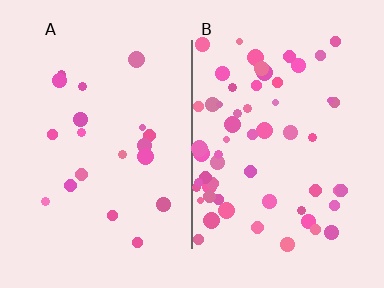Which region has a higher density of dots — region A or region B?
B (the right).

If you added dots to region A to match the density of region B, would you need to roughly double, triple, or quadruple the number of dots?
Approximately triple.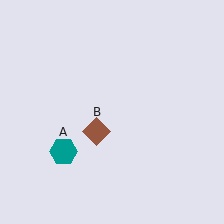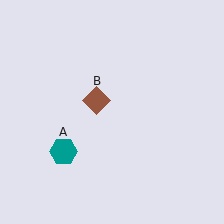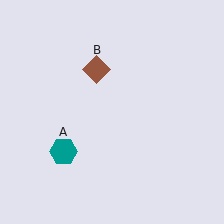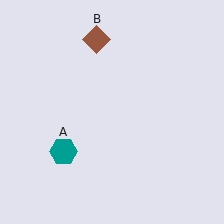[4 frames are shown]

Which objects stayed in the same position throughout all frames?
Teal hexagon (object A) remained stationary.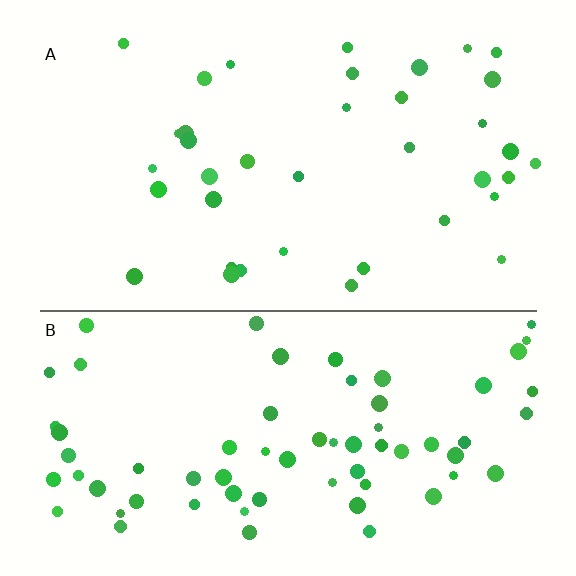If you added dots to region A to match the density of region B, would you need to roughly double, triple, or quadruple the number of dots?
Approximately double.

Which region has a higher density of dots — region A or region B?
B (the bottom).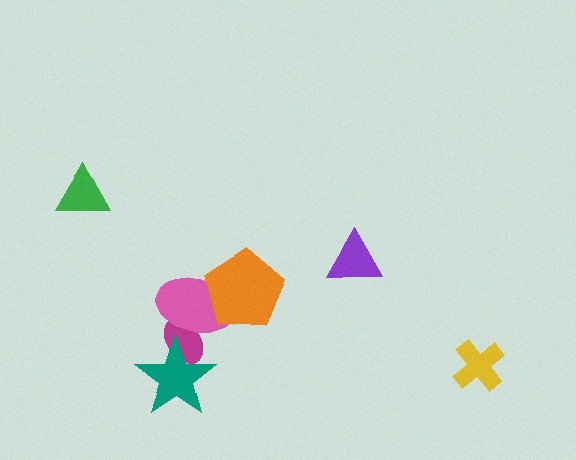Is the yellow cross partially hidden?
No, no other shape covers it.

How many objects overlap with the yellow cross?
0 objects overlap with the yellow cross.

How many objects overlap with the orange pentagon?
1 object overlaps with the orange pentagon.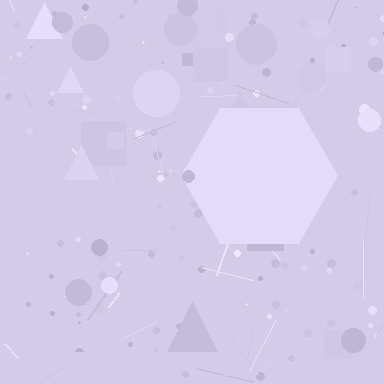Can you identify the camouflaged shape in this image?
The camouflaged shape is a hexagon.